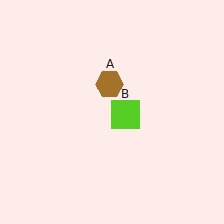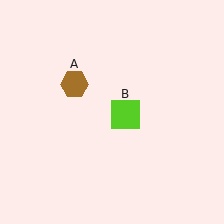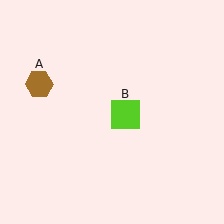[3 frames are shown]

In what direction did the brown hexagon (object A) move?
The brown hexagon (object A) moved left.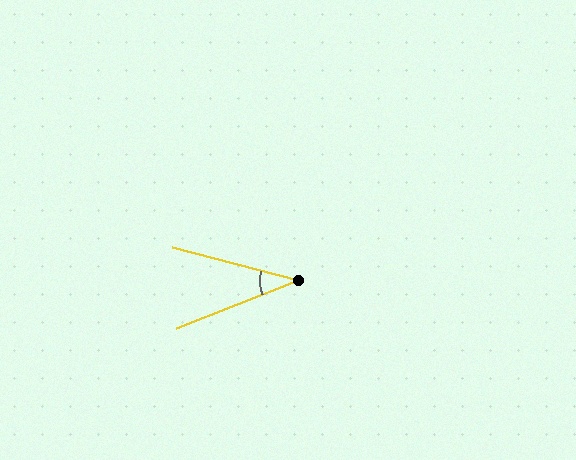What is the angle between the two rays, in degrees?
Approximately 36 degrees.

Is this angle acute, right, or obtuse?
It is acute.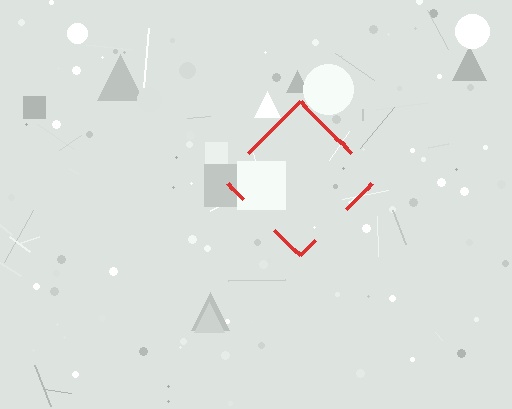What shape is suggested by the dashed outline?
The dashed outline suggests a diamond.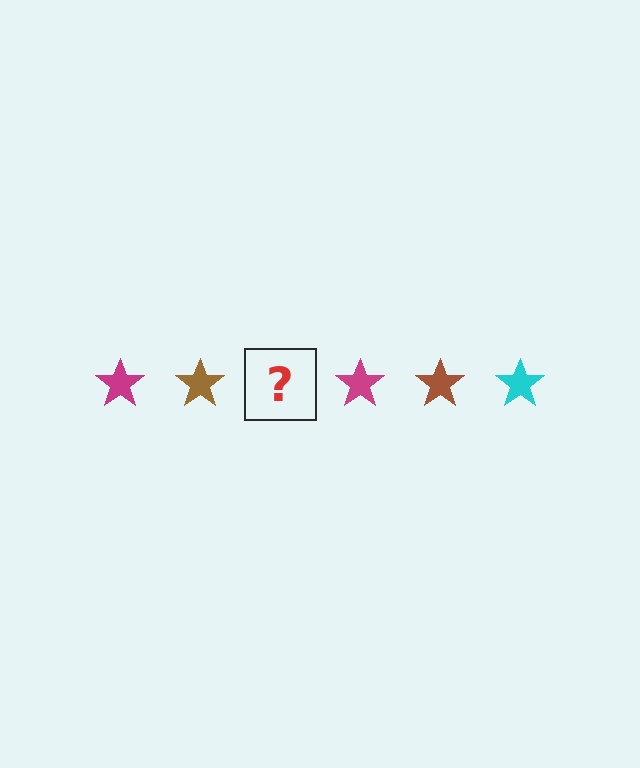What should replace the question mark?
The question mark should be replaced with a cyan star.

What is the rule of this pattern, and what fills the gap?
The rule is that the pattern cycles through magenta, brown, cyan stars. The gap should be filled with a cyan star.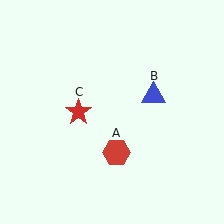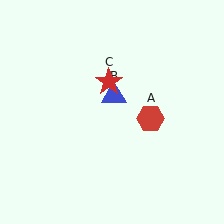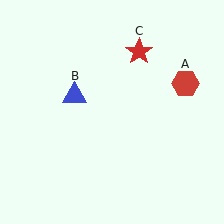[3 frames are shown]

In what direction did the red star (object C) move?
The red star (object C) moved up and to the right.